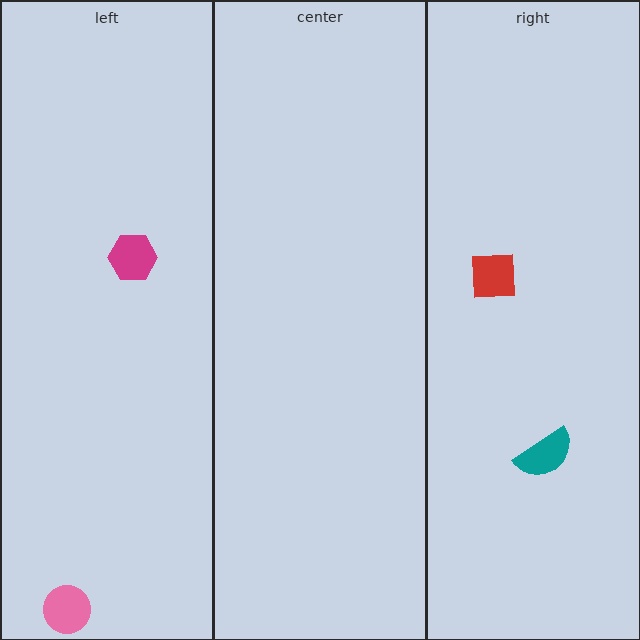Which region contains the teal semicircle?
The right region.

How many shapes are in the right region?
2.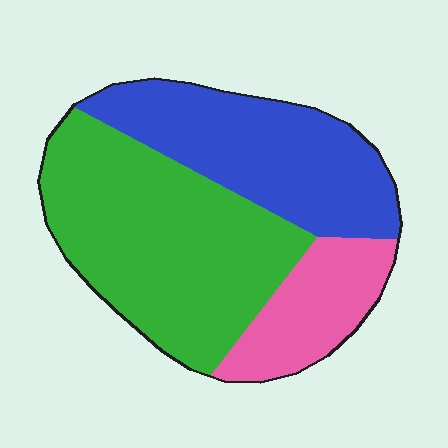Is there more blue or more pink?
Blue.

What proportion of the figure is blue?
Blue covers about 35% of the figure.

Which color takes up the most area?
Green, at roughly 50%.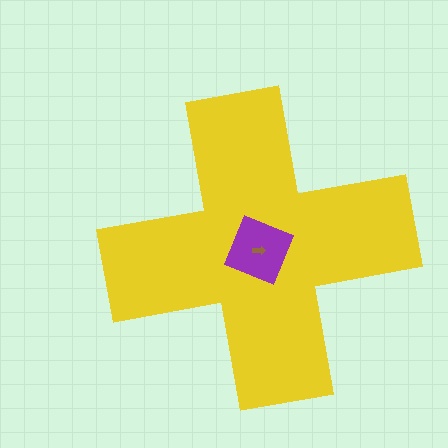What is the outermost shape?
The yellow cross.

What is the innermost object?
The brown arrow.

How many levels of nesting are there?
3.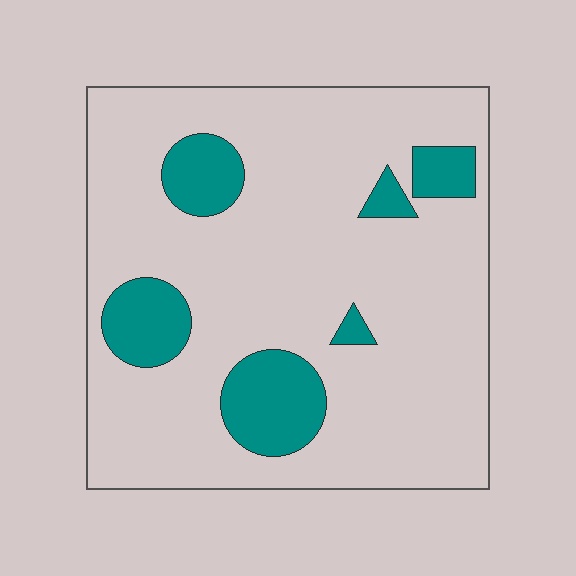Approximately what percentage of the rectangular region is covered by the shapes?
Approximately 15%.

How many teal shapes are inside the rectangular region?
6.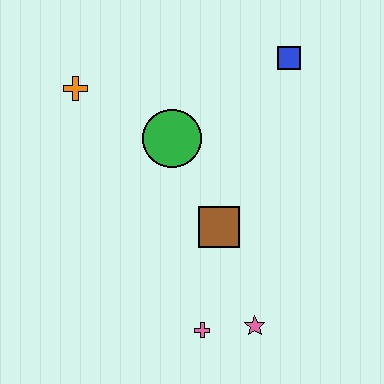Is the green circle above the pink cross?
Yes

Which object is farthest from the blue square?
The pink cross is farthest from the blue square.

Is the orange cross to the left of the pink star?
Yes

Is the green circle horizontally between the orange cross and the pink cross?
Yes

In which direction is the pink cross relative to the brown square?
The pink cross is below the brown square.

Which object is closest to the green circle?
The brown square is closest to the green circle.